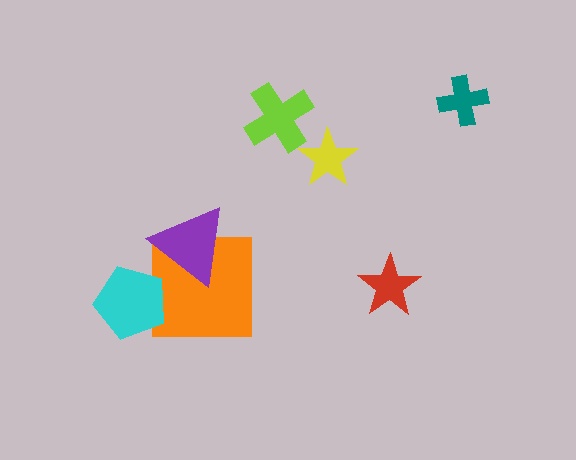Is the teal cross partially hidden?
No, no other shape covers it.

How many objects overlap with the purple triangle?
1 object overlaps with the purple triangle.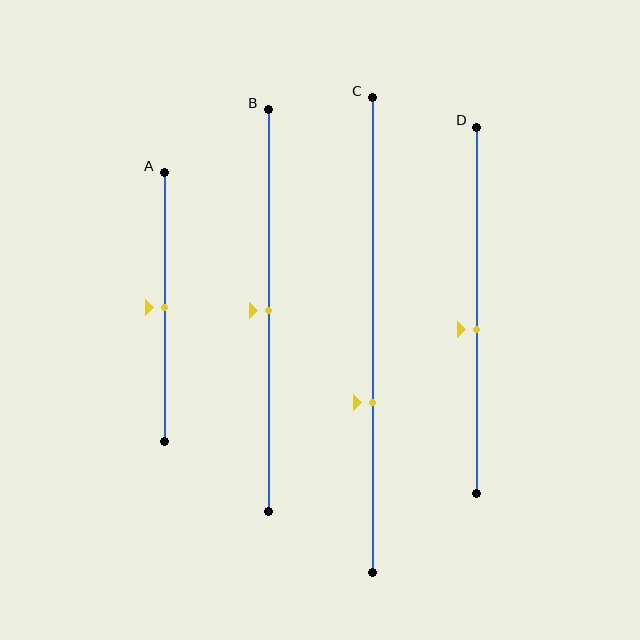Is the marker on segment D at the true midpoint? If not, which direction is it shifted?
No, the marker on segment D is shifted downward by about 5% of the segment length.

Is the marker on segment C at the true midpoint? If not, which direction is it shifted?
No, the marker on segment C is shifted downward by about 14% of the segment length.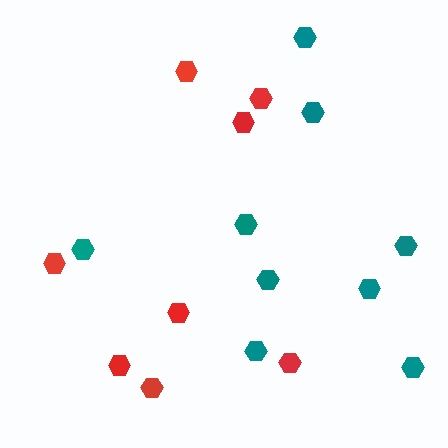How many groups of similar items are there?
There are 2 groups: one group of red hexagons (8) and one group of teal hexagons (9).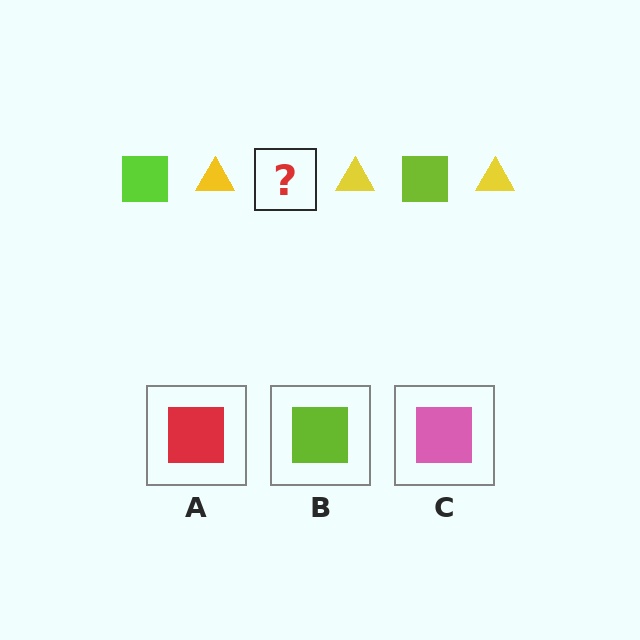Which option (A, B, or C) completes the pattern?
B.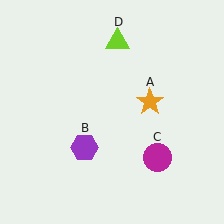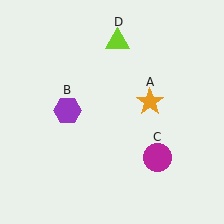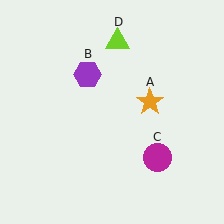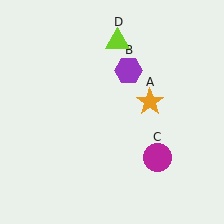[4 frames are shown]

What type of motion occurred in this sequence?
The purple hexagon (object B) rotated clockwise around the center of the scene.